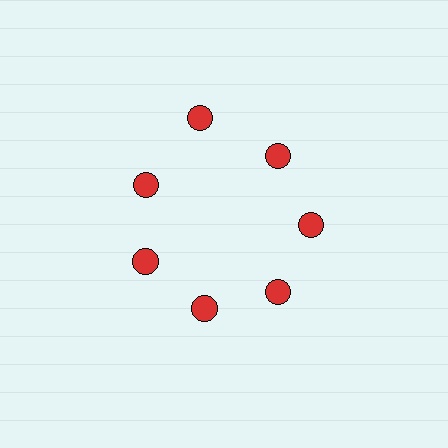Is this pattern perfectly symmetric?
No. The 7 red circles are arranged in a ring, but one element near the 12 o'clock position is pushed outward from the center, breaking the 7-fold rotational symmetry.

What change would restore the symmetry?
The symmetry would be restored by moving it inward, back onto the ring so that all 7 circles sit at equal angles and equal distance from the center.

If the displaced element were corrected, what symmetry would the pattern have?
It would have 7-fold rotational symmetry — the pattern would map onto itself every 51 degrees.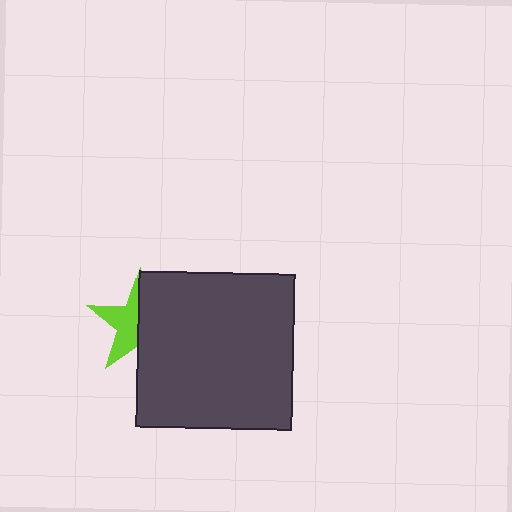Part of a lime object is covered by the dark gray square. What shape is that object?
It is a star.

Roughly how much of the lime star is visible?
About half of it is visible (roughly 48%).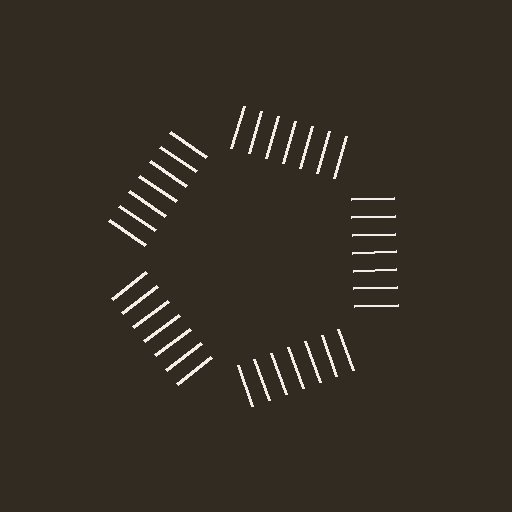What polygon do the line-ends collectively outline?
An illusory pentagon — the line segments terminate on its edges but no continuous stroke is drawn.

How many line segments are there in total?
35 — 7 along each of the 5 edges.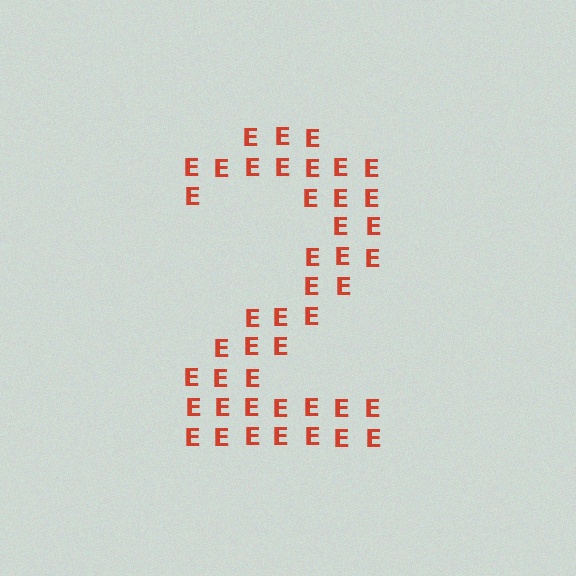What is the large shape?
The large shape is the digit 2.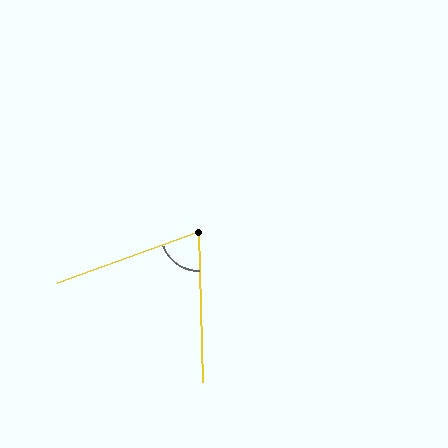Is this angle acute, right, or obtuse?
It is acute.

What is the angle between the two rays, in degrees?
Approximately 72 degrees.